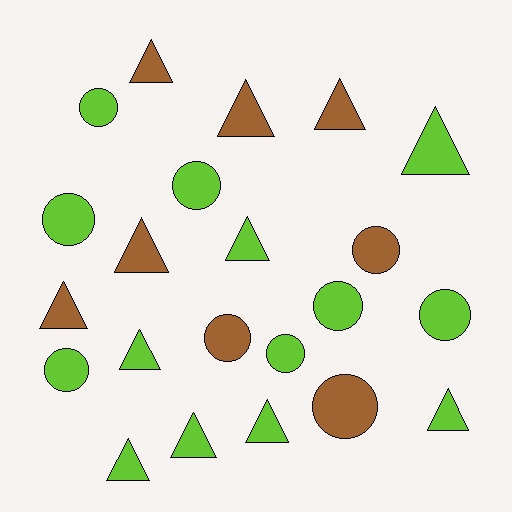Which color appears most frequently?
Lime, with 14 objects.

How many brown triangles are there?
There are 5 brown triangles.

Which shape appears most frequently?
Triangle, with 12 objects.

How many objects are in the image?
There are 22 objects.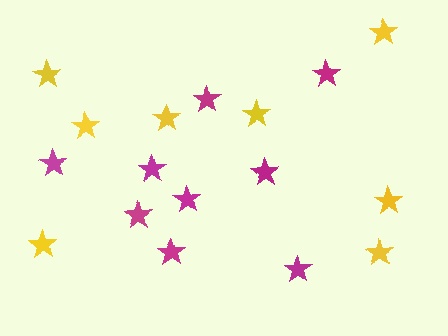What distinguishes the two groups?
There are 2 groups: one group of yellow stars (8) and one group of magenta stars (9).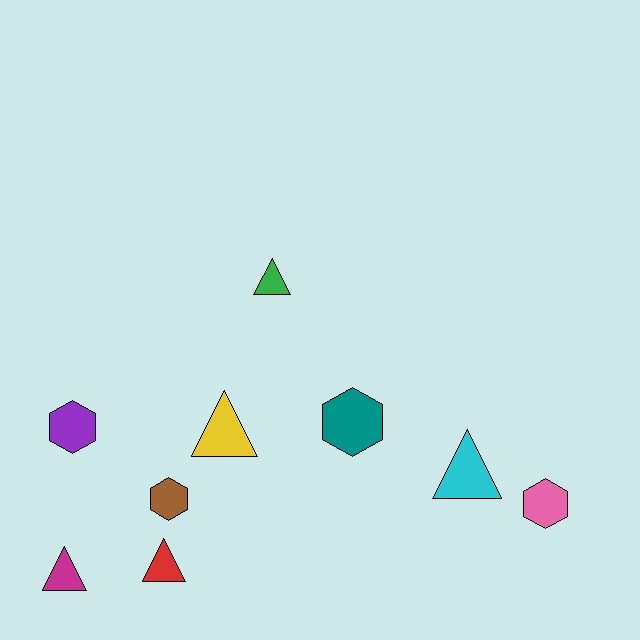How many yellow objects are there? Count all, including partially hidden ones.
There is 1 yellow object.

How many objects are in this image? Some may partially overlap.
There are 9 objects.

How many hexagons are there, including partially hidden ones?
There are 4 hexagons.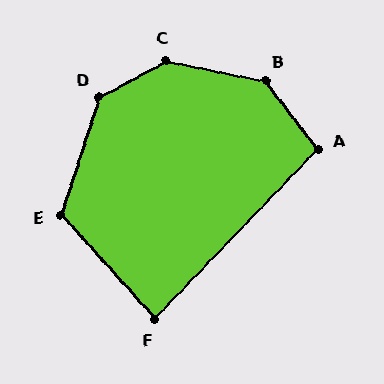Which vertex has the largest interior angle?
C, at approximately 141 degrees.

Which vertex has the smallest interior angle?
F, at approximately 86 degrees.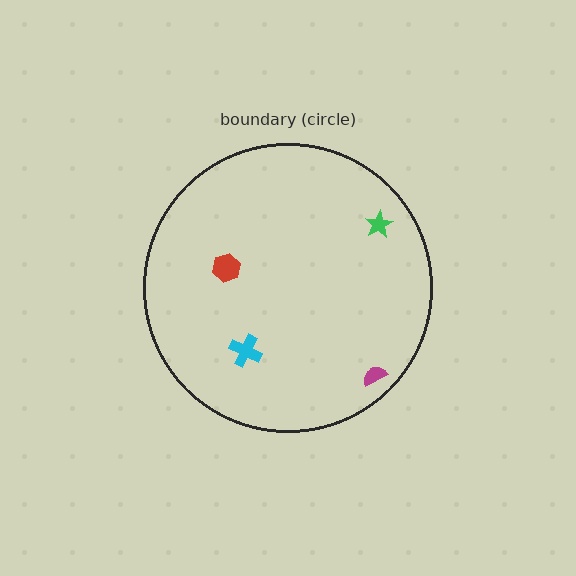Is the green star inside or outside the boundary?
Inside.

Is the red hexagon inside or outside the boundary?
Inside.